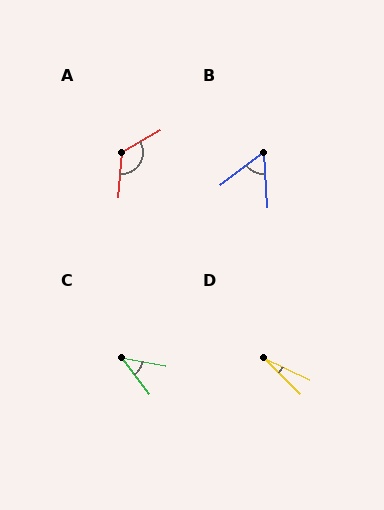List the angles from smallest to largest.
D (19°), C (42°), B (56°), A (125°).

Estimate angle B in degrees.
Approximately 56 degrees.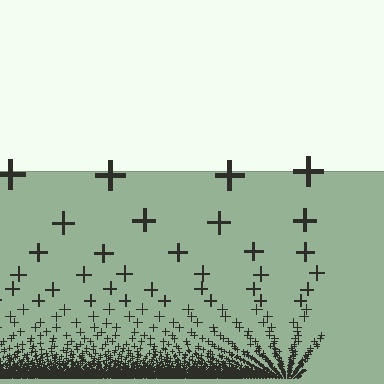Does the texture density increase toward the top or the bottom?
Density increases toward the bottom.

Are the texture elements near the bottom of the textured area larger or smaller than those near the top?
Smaller. The gradient is inverted — elements near the bottom are smaller and denser.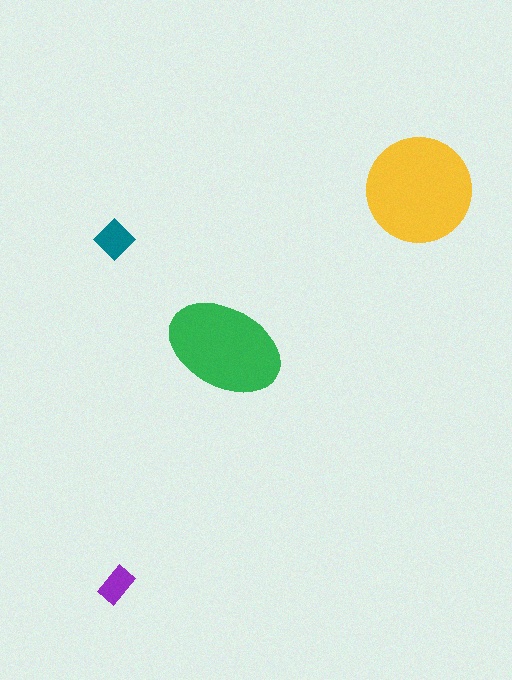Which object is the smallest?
The purple rectangle.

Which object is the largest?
The yellow circle.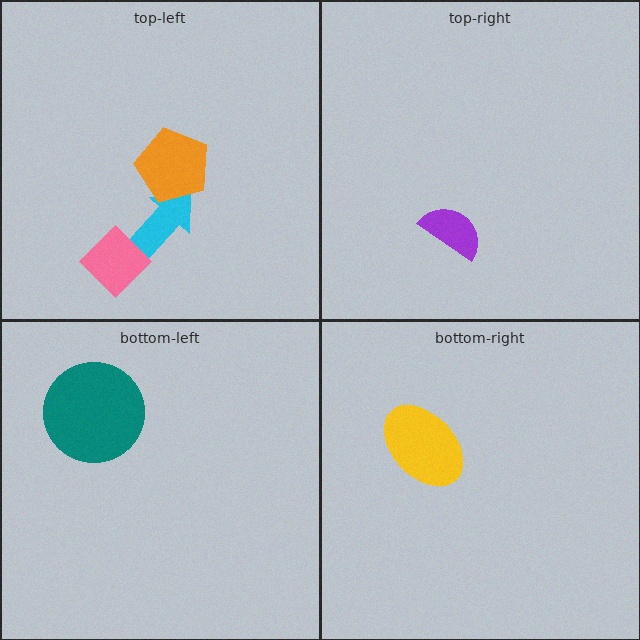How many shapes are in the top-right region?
1.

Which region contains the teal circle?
The bottom-left region.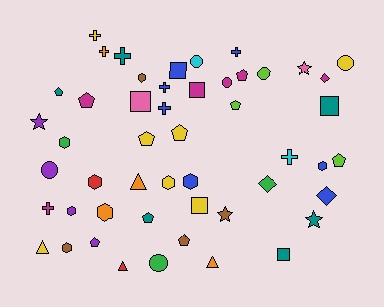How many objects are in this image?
There are 50 objects.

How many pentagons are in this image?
There are 10 pentagons.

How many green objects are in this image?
There are 3 green objects.